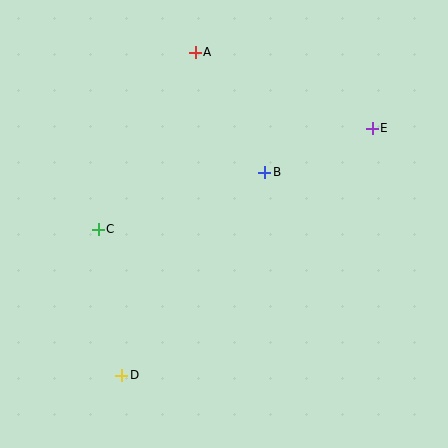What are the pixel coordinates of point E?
Point E is at (372, 128).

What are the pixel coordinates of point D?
Point D is at (122, 375).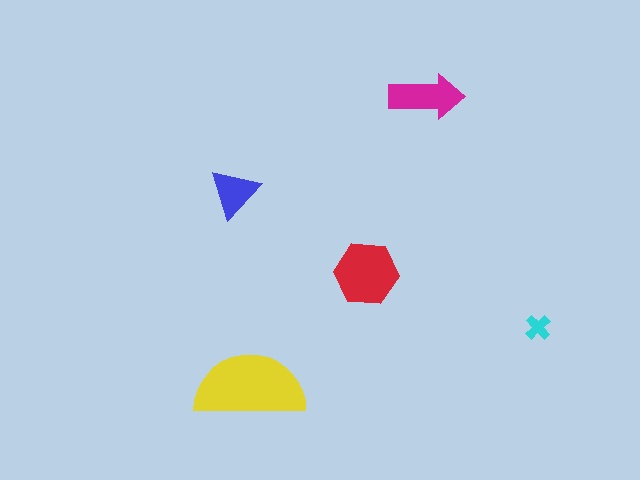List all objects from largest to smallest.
The yellow semicircle, the red hexagon, the magenta arrow, the blue triangle, the cyan cross.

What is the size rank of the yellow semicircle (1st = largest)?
1st.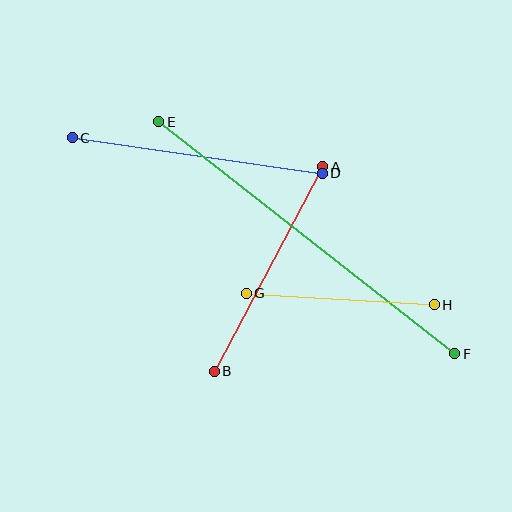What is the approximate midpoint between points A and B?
The midpoint is at approximately (268, 269) pixels.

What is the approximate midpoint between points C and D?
The midpoint is at approximately (197, 155) pixels.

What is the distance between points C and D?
The distance is approximately 252 pixels.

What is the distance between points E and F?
The distance is approximately 376 pixels.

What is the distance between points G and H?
The distance is approximately 189 pixels.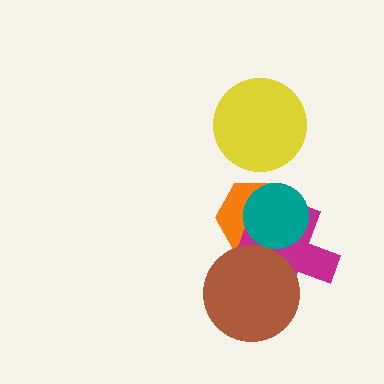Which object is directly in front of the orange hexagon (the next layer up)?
The magenta cross is directly in front of the orange hexagon.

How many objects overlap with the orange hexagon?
3 objects overlap with the orange hexagon.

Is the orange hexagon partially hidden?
Yes, it is partially covered by another shape.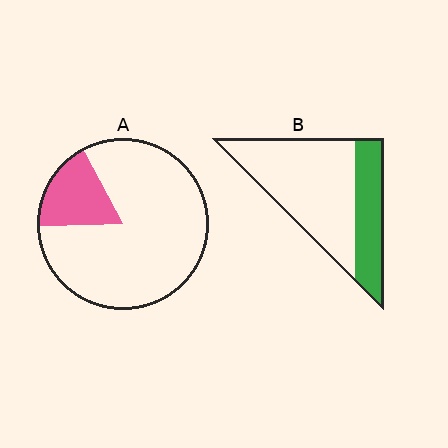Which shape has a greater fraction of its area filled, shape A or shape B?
Shape B.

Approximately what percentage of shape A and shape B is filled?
A is approximately 20% and B is approximately 30%.